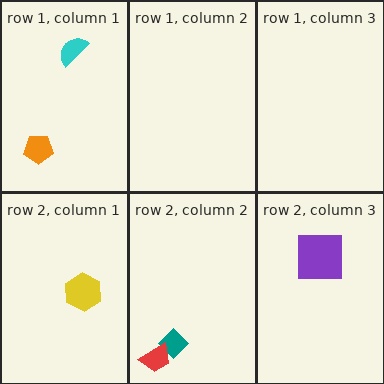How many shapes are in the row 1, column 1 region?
2.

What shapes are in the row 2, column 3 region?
The purple square.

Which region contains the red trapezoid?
The row 2, column 2 region.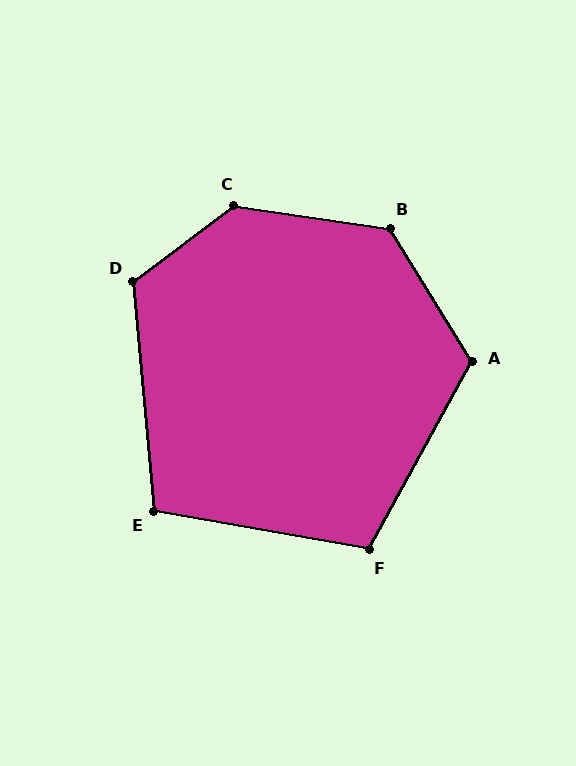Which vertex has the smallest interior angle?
E, at approximately 105 degrees.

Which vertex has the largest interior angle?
C, at approximately 135 degrees.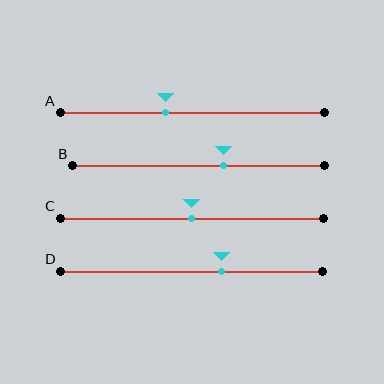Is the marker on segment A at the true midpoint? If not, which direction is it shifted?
No, the marker on segment A is shifted to the left by about 10% of the segment length.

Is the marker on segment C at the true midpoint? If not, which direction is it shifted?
Yes, the marker on segment C is at the true midpoint.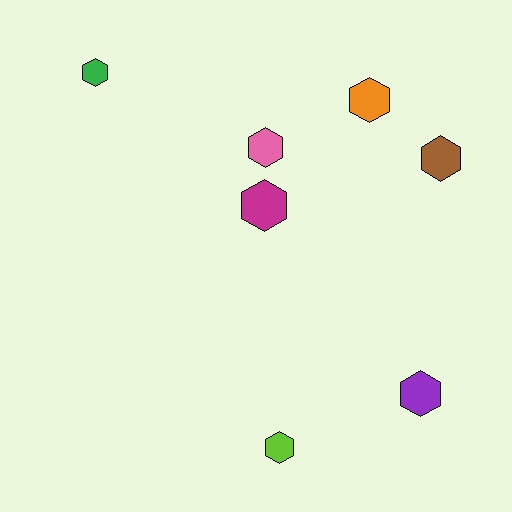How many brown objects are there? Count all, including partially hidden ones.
There is 1 brown object.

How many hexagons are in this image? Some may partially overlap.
There are 7 hexagons.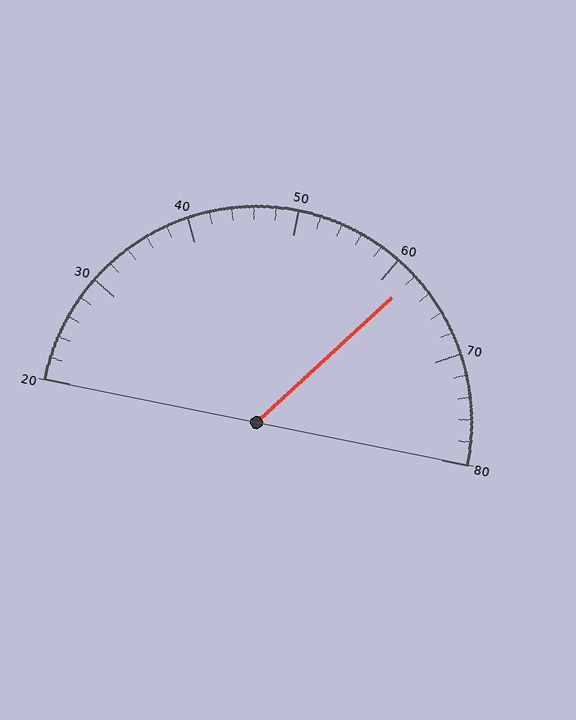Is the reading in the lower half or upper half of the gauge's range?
The reading is in the upper half of the range (20 to 80).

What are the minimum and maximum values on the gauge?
The gauge ranges from 20 to 80.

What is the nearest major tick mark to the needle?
The nearest major tick mark is 60.